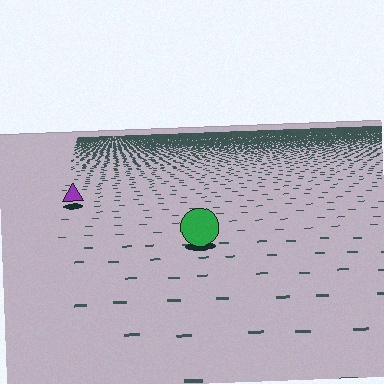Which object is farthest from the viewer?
The purple triangle is farthest from the viewer. It appears smaller and the ground texture around it is denser.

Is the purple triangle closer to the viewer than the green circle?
No. The green circle is closer — you can tell from the texture gradient: the ground texture is coarser near it.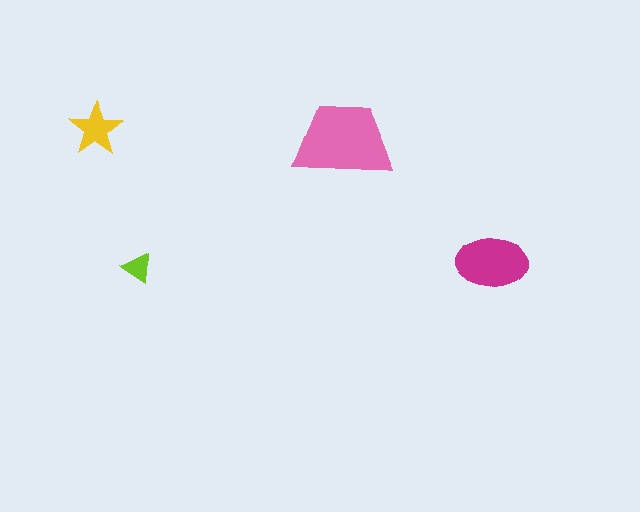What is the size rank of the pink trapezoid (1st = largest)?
1st.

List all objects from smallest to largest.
The lime triangle, the yellow star, the magenta ellipse, the pink trapezoid.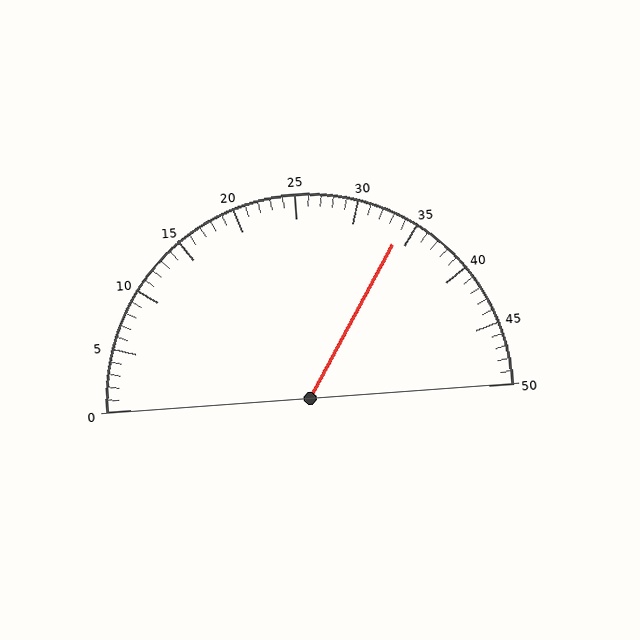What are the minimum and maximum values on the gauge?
The gauge ranges from 0 to 50.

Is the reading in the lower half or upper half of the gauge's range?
The reading is in the upper half of the range (0 to 50).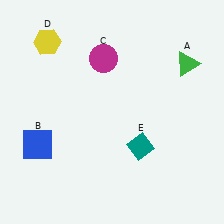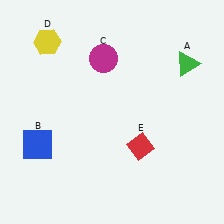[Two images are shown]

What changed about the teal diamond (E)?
In Image 1, E is teal. In Image 2, it changed to red.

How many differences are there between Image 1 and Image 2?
There is 1 difference between the two images.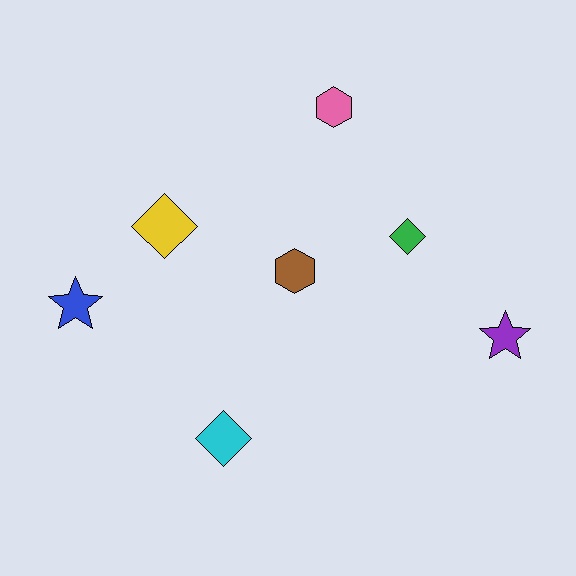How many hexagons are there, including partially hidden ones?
There are 2 hexagons.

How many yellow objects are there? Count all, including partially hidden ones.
There is 1 yellow object.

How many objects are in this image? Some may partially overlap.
There are 7 objects.